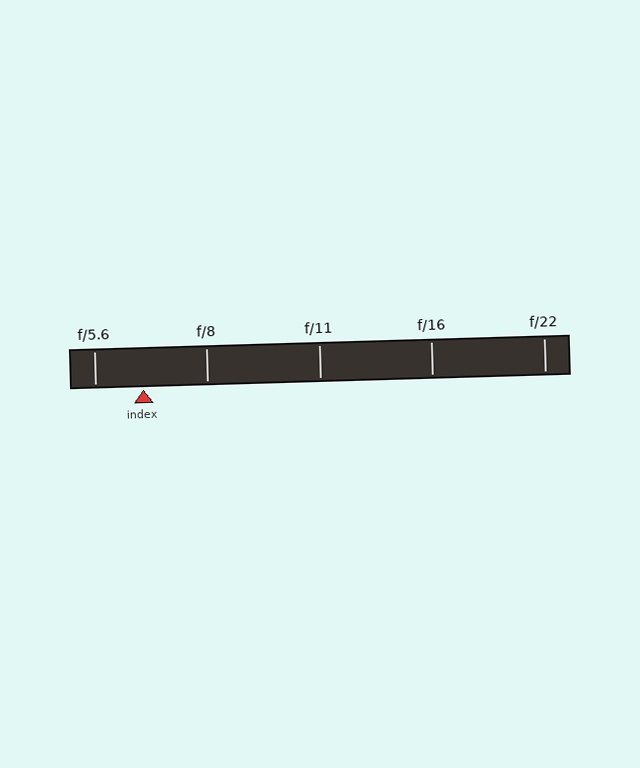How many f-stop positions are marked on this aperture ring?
There are 5 f-stop positions marked.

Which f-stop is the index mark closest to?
The index mark is closest to f/5.6.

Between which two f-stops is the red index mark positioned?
The index mark is between f/5.6 and f/8.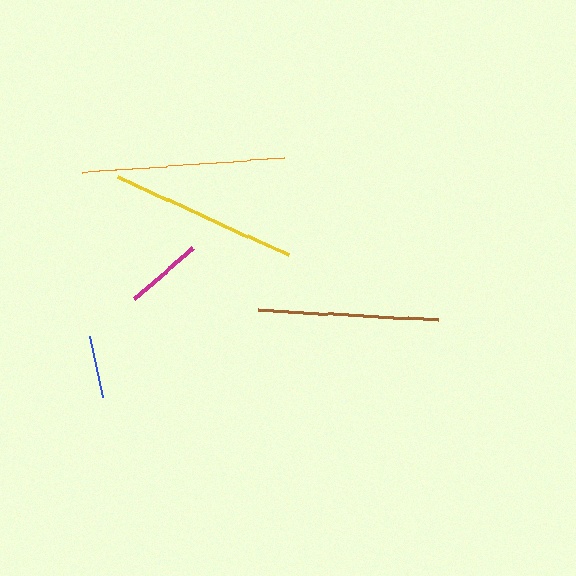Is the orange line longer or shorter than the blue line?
The orange line is longer than the blue line.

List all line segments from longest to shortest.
From longest to shortest: orange, yellow, brown, magenta, blue.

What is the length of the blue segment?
The blue segment is approximately 62 pixels long.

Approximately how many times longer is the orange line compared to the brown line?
The orange line is approximately 1.1 times the length of the brown line.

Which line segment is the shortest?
The blue line is the shortest at approximately 62 pixels.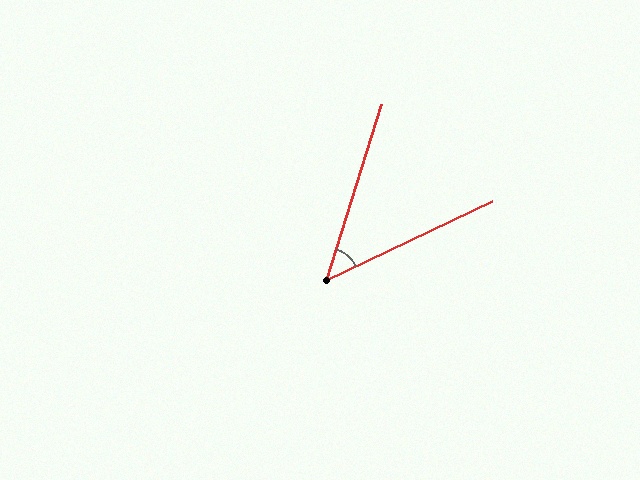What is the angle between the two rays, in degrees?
Approximately 47 degrees.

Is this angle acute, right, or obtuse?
It is acute.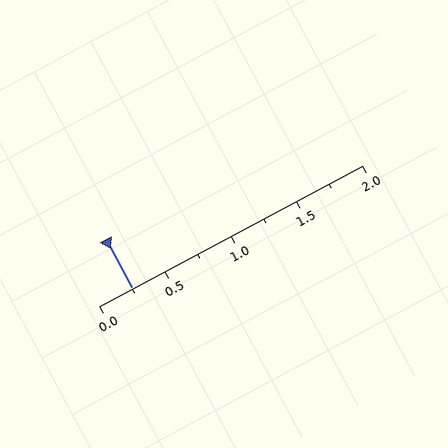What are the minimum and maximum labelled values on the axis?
The axis runs from 0.0 to 2.0.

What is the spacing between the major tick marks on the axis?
The major ticks are spaced 0.5 apart.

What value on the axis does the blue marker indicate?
The marker indicates approximately 0.25.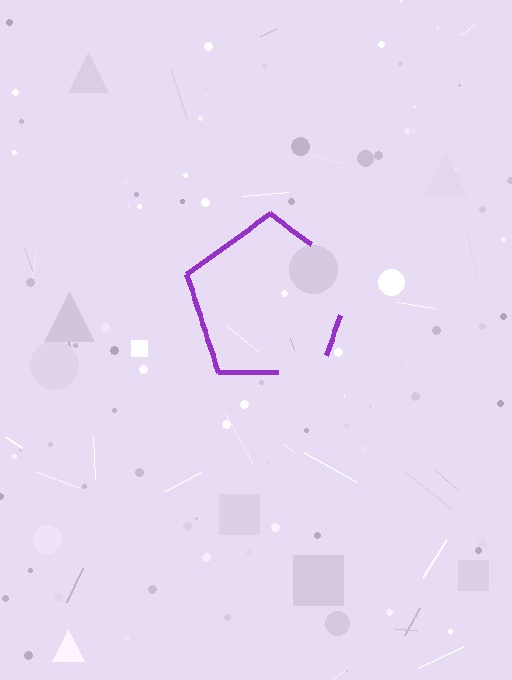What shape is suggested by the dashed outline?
The dashed outline suggests a pentagon.